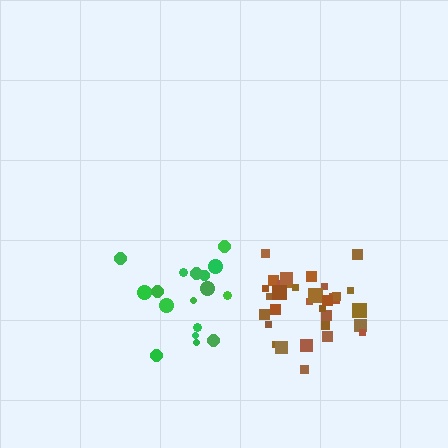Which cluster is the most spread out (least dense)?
Green.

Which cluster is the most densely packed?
Brown.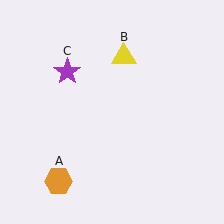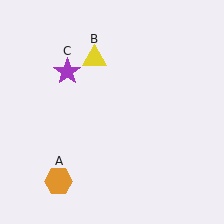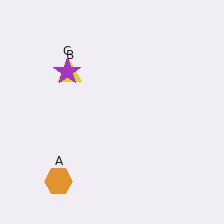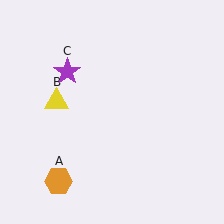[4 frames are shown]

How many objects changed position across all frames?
1 object changed position: yellow triangle (object B).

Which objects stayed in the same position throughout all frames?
Orange hexagon (object A) and purple star (object C) remained stationary.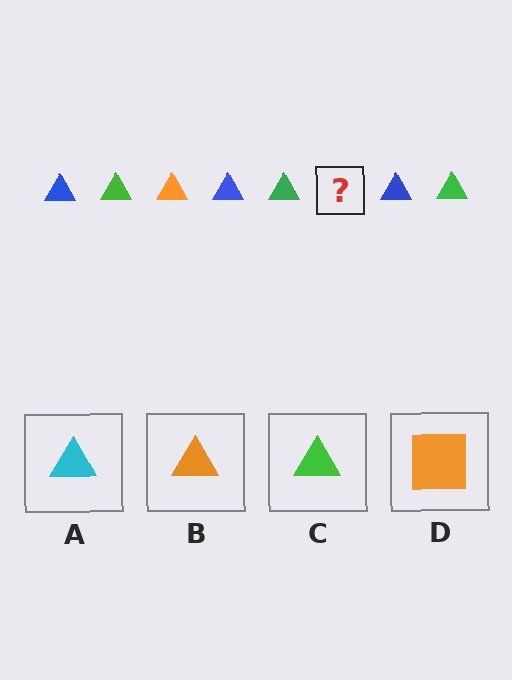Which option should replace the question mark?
Option B.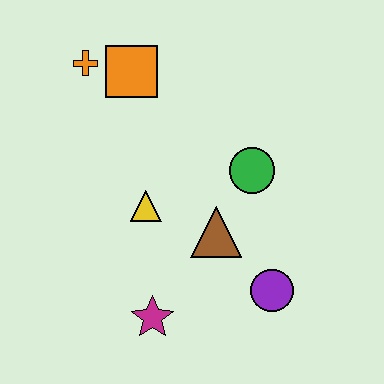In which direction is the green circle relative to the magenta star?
The green circle is above the magenta star.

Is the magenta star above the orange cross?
No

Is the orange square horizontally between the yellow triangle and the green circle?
No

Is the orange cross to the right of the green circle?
No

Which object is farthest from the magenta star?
The orange cross is farthest from the magenta star.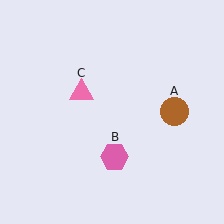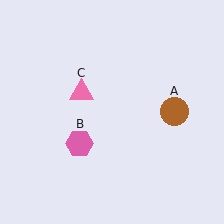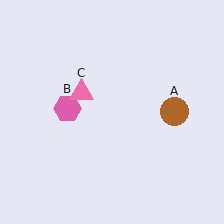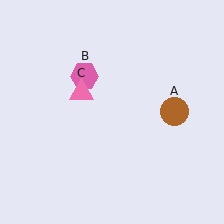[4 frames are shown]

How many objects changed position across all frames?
1 object changed position: pink hexagon (object B).